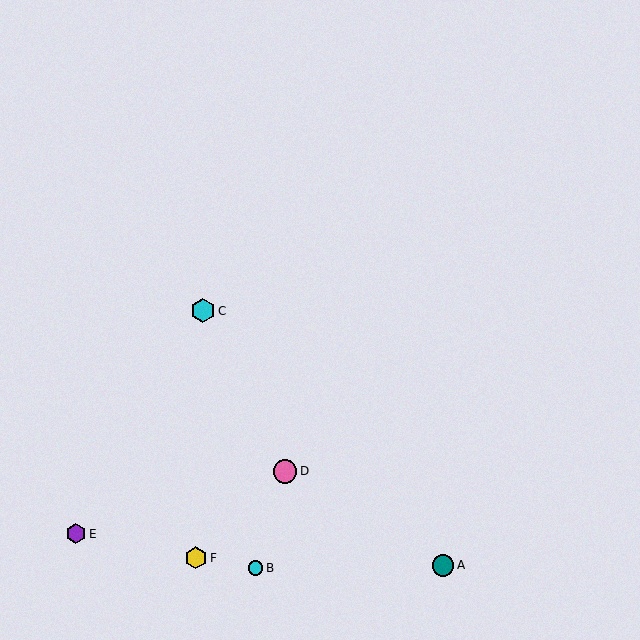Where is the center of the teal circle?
The center of the teal circle is at (443, 565).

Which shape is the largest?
The pink circle (labeled D) is the largest.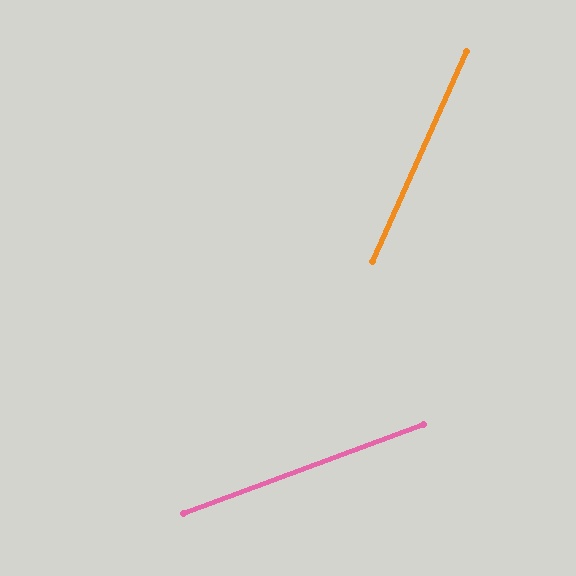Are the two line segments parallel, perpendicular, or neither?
Neither parallel nor perpendicular — they differ by about 45°.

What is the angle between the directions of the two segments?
Approximately 45 degrees.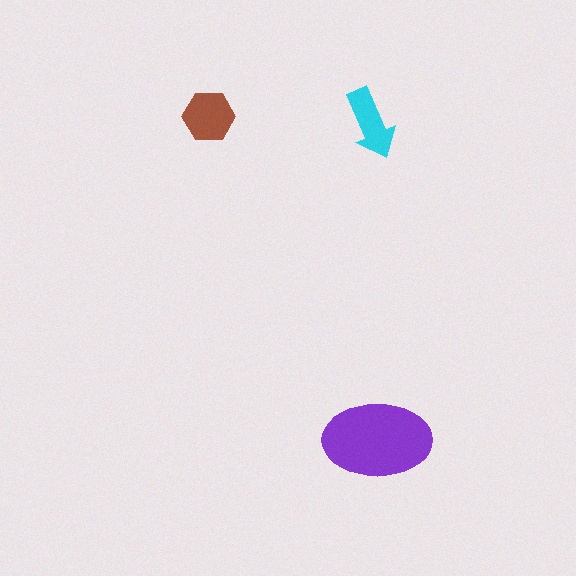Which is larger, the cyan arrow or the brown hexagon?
The brown hexagon.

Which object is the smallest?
The cyan arrow.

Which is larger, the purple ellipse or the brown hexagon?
The purple ellipse.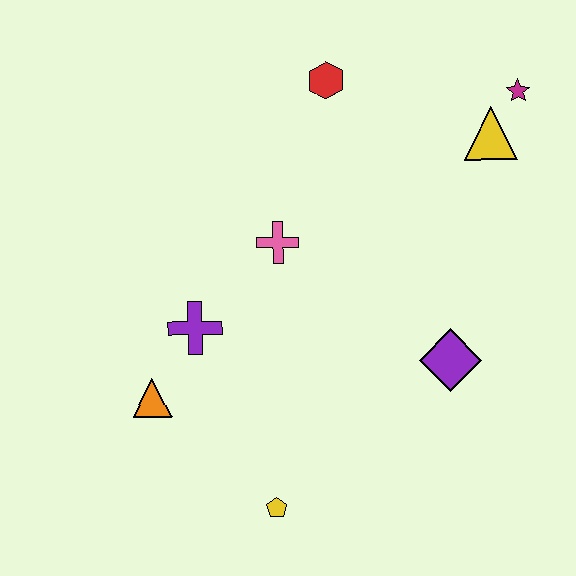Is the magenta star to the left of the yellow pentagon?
No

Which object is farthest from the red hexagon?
The yellow pentagon is farthest from the red hexagon.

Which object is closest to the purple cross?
The orange triangle is closest to the purple cross.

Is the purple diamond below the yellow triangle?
Yes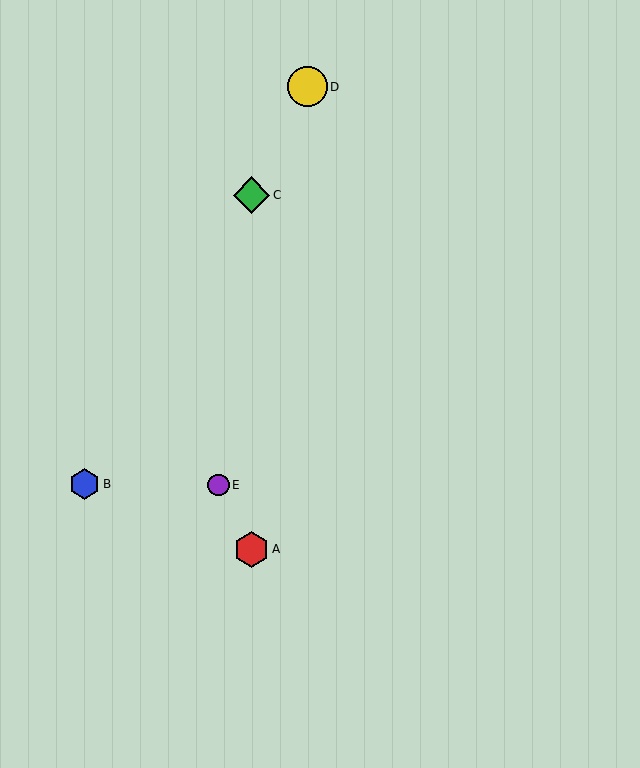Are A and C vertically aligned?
Yes, both are at x≈251.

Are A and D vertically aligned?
No, A is at x≈251 and D is at x≈307.